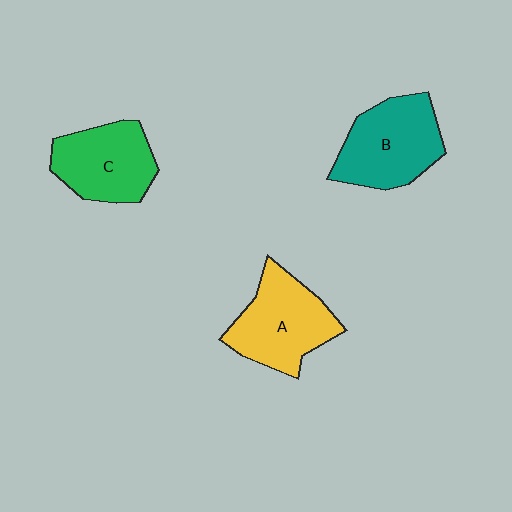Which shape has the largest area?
Shape B (teal).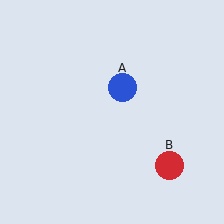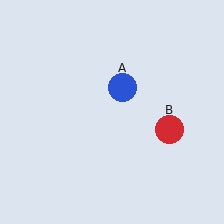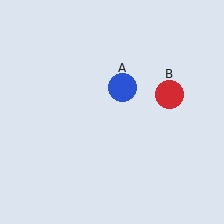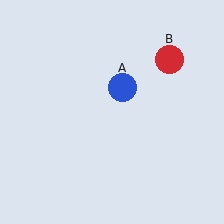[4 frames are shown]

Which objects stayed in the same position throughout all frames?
Blue circle (object A) remained stationary.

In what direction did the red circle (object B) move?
The red circle (object B) moved up.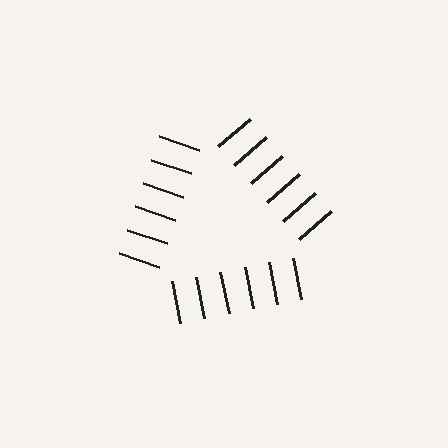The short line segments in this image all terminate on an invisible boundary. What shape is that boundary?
An illusory triangle — the line segments terminate on its edges but no continuous stroke is drawn.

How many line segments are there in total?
18 — 6 along each of the 3 edges.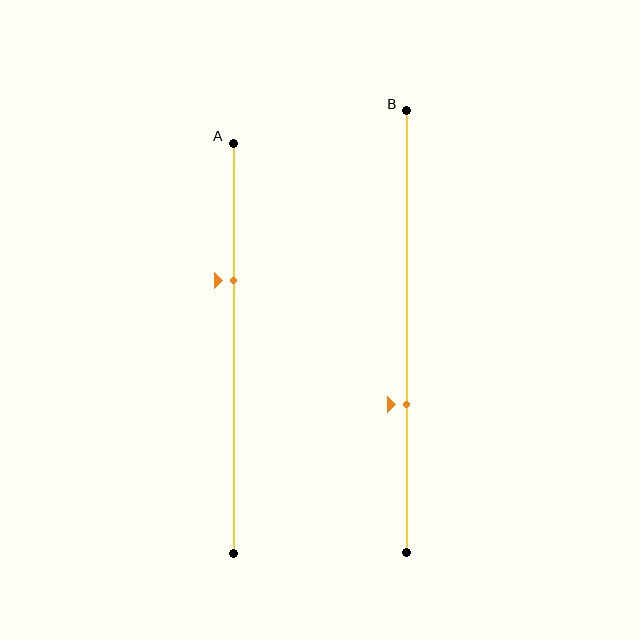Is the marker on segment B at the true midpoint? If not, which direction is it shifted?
No, the marker on segment B is shifted downward by about 17% of the segment length.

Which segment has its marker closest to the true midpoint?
Segment A has its marker closest to the true midpoint.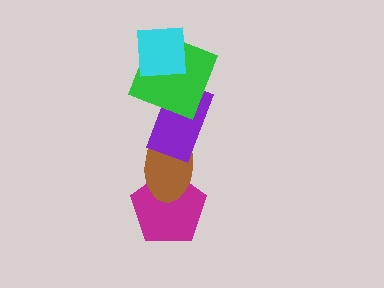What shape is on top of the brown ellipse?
The purple rectangle is on top of the brown ellipse.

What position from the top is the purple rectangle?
The purple rectangle is 3rd from the top.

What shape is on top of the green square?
The cyan square is on top of the green square.